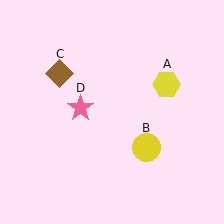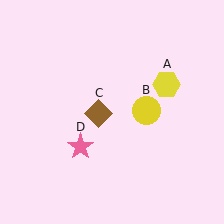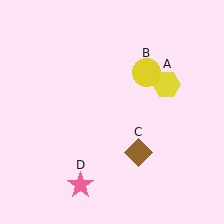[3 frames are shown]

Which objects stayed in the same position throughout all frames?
Yellow hexagon (object A) remained stationary.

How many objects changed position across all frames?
3 objects changed position: yellow circle (object B), brown diamond (object C), pink star (object D).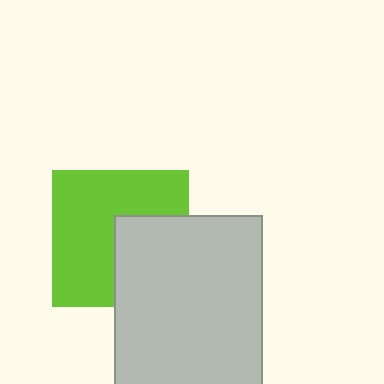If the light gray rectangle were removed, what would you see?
You would see the complete lime square.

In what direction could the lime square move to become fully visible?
The lime square could move left. That would shift it out from behind the light gray rectangle entirely.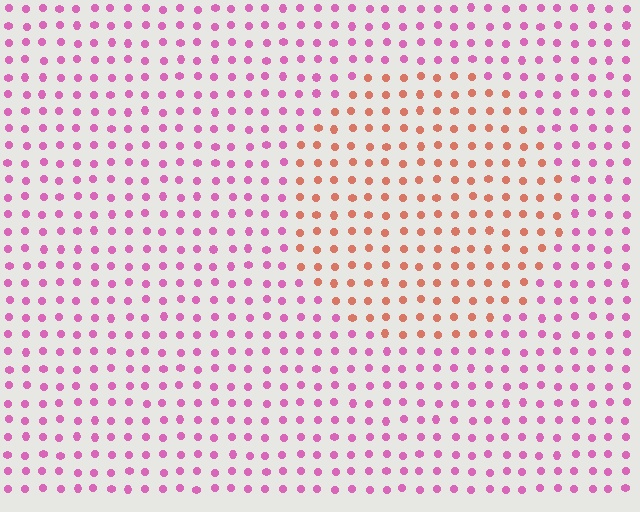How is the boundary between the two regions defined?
The boundary is defined purely by a slight shift in hue (about 53 degrees). Spacing, size, and orientation are identical on both sides.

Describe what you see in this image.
The image is filled with small pink elements in a uniform arrangement. A circle-shaped region is visible where the elements are tinted to a slightly different hue, forming a subtle color boundary.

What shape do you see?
I see a circle.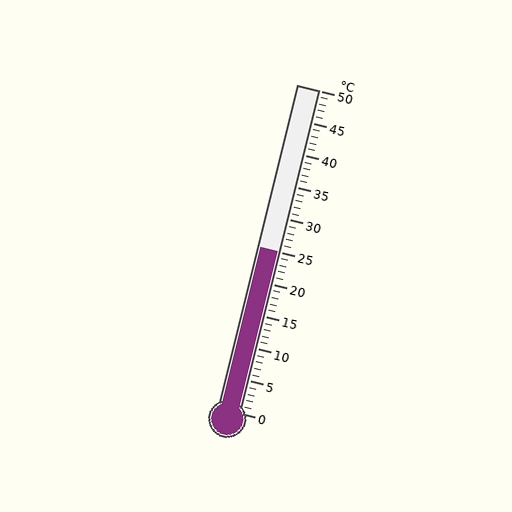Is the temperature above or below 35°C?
The temperature is below 35°C.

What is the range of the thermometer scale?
The thermometer scale ranges from 0°C to 50°C.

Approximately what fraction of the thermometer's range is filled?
The thermometer is filled to approximately 50% of its range.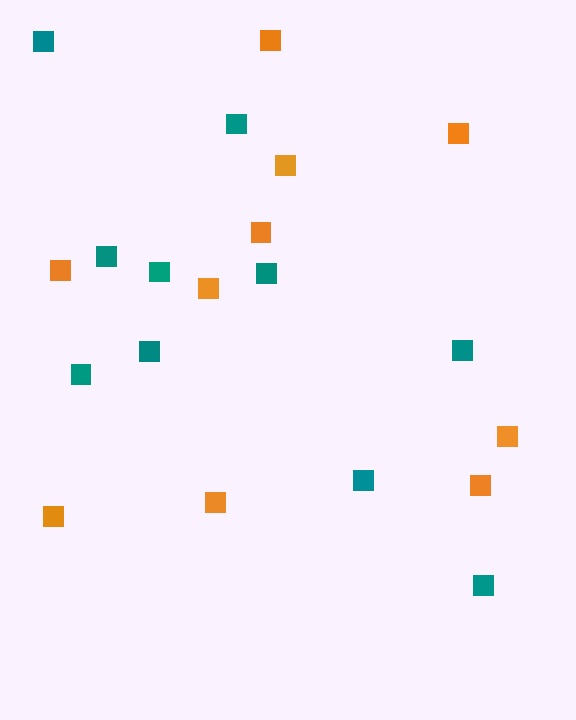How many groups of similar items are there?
There are 2 groups: one group of teal squares (10) and one group of orange squares (10).